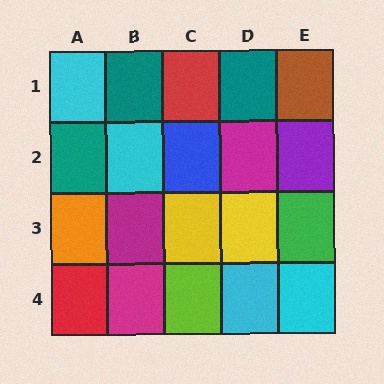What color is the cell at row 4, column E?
Cyan.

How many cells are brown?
1 cell is brown.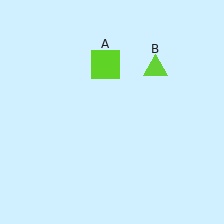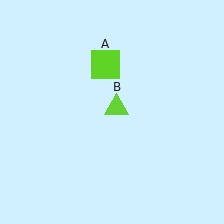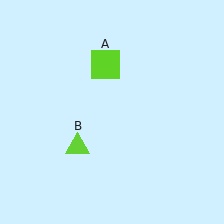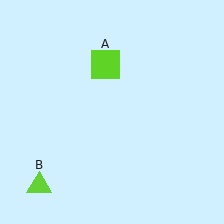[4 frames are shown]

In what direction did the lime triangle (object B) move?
The lime triangle (object B) moved down and to the left.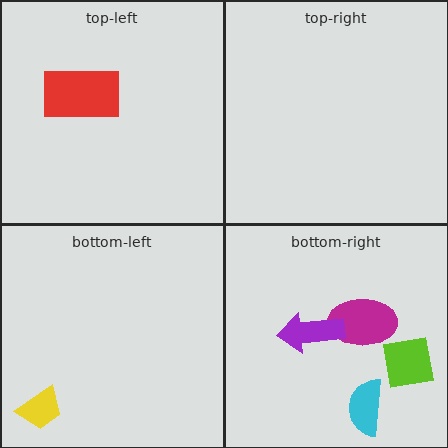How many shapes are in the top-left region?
1.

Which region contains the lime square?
The bottom-right region.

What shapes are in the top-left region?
The red rectangle.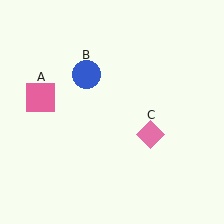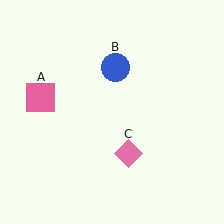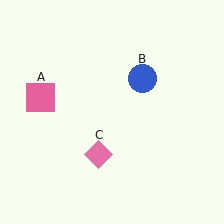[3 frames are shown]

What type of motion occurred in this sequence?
The blue circle (object B), pink diamond (object C) rotated clockwise around the center of the scene.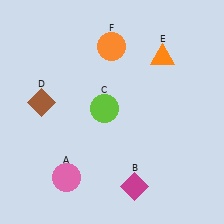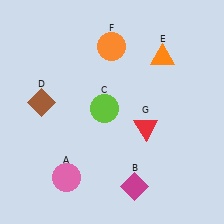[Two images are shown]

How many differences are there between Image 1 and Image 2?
There is 1 difference between the two images.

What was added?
A red triangle (G) was added in Image 2.